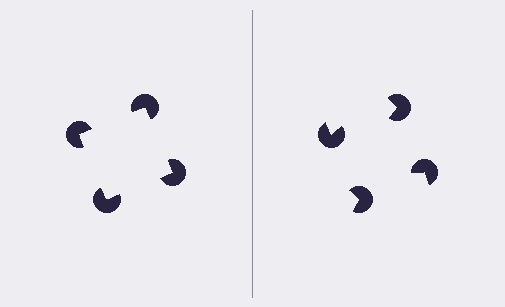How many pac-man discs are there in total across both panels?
8 — 4 on each side.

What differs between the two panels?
The pac-man discs are positioned identically on both sides; only the wedge orientations differ. On the left they align to a square; on the right they are misaligned.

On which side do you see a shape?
An illusory square appears on the left side. On the right side the wedge cuts are rotated, so no coherent shape forms.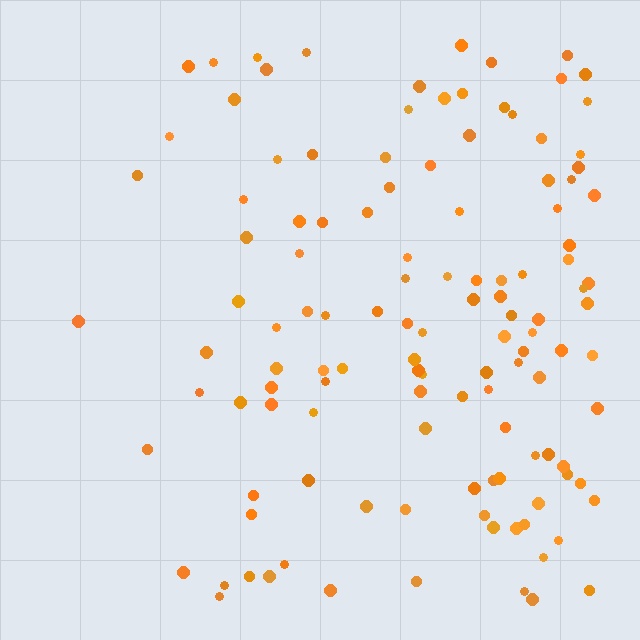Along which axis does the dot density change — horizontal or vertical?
Horizontal.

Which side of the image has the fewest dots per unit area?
The left.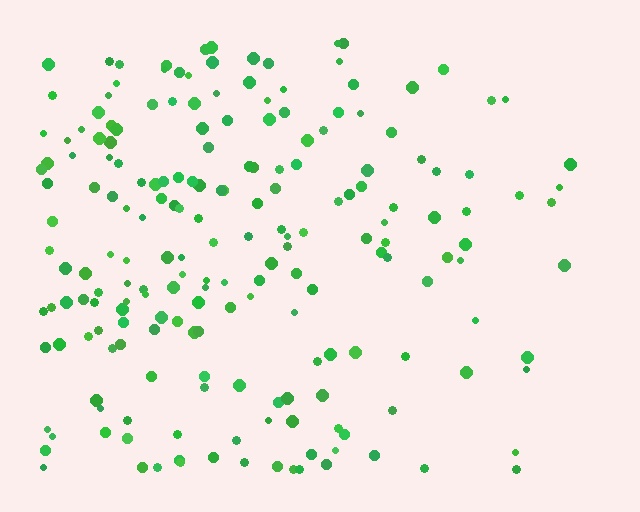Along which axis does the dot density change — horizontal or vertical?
Horizontal.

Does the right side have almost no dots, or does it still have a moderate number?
Still a moderate number, just noticeably fewer than the left.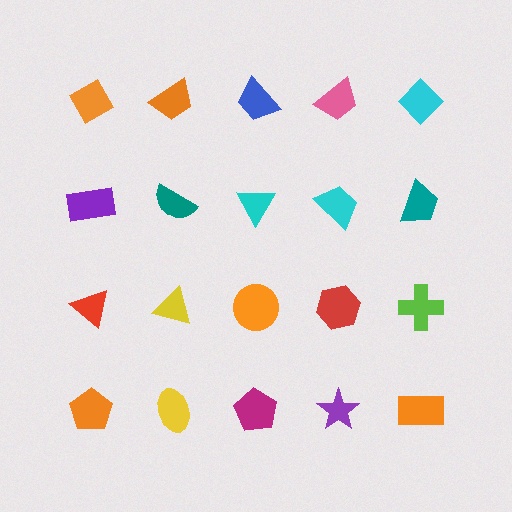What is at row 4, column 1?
An orange pentagon.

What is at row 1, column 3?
A blue trapezoid.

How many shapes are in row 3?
5 shapes.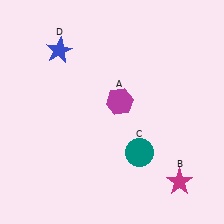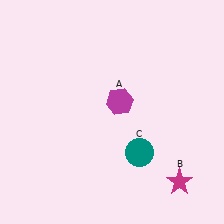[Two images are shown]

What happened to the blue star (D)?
The blue star (D) was removed in Image 2. It was in the top-left area of Image 1.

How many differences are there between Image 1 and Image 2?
There is 1 difference between the two images.